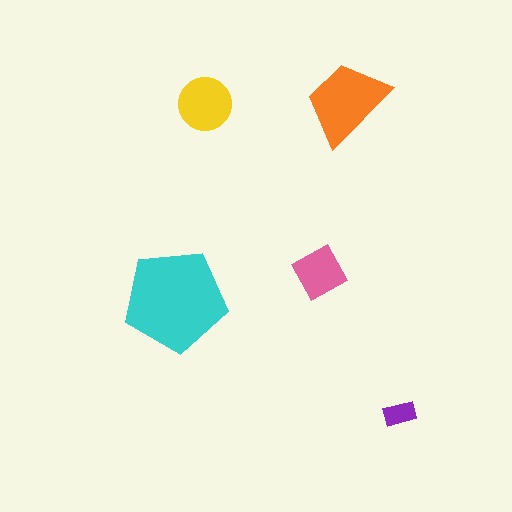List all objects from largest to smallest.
The cyan pentagon, the orange trapezoid, the yellow circle, the pink square, the purple rectangle.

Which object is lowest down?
The purple rectangle is bottommost.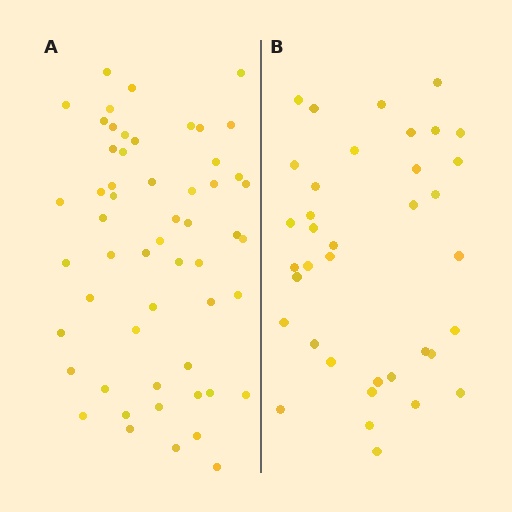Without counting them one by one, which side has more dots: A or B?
Region A (the left region) has more dots.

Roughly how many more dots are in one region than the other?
Region A has approximately 20 more dots than region B.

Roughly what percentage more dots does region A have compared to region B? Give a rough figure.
About 50% more.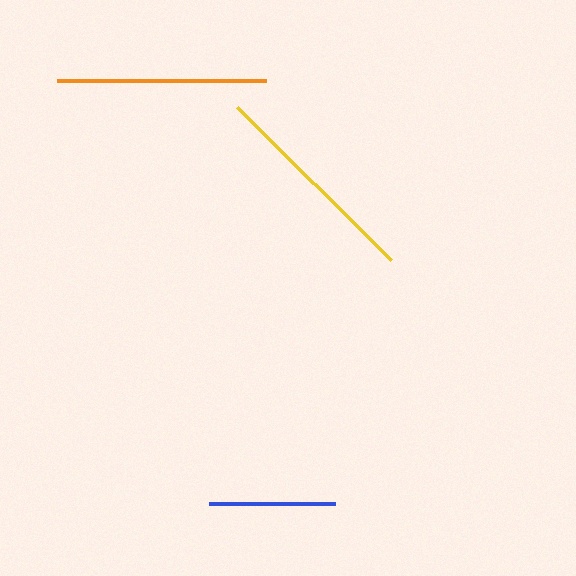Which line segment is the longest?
The yellow line is the longest at approximately 218 pixels.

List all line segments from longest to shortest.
From longest to shortest: yellow, orange, blue.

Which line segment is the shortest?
The blue line is the shortest at approximately 126 pixels.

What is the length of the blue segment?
The blue segment is approximately 126 pixels long.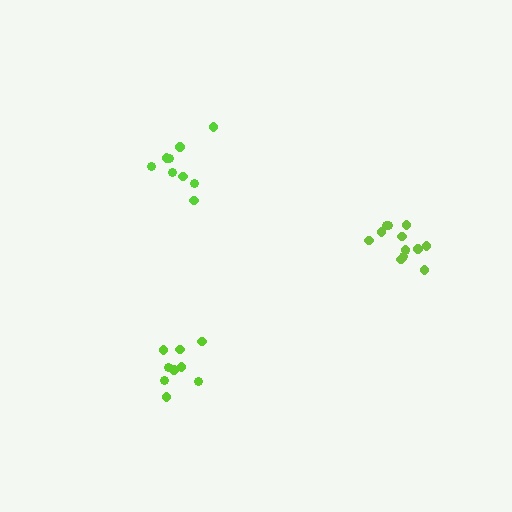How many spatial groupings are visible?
There are 3 spatial groupings.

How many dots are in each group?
Group 1: 10 dots, Group 2: 9 dots, Group 3: 13 dots (32 total).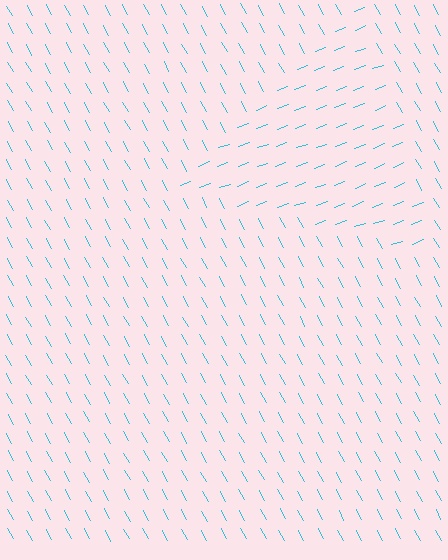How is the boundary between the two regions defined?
The boundary is defined purely by a change in line orientation (approximately 82 degrees difference). All lines are the same color and thickness.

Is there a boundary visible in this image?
Yes, there is a texture boundary formed by a change in line orientation.